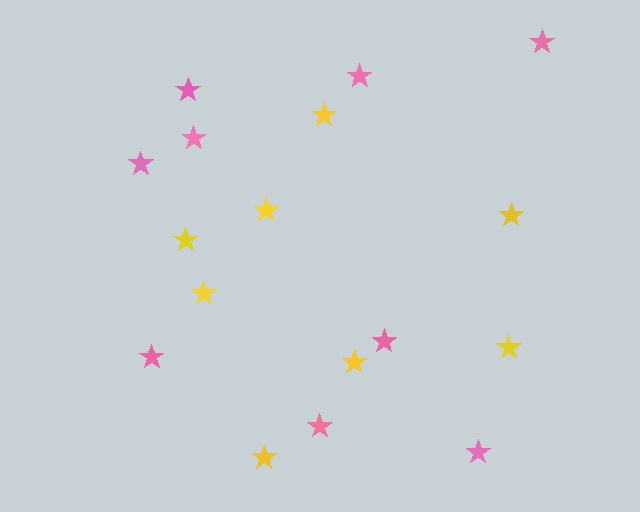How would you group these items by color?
There are 2 groups: one group of yellow stars (8) and one group of pink stars (9).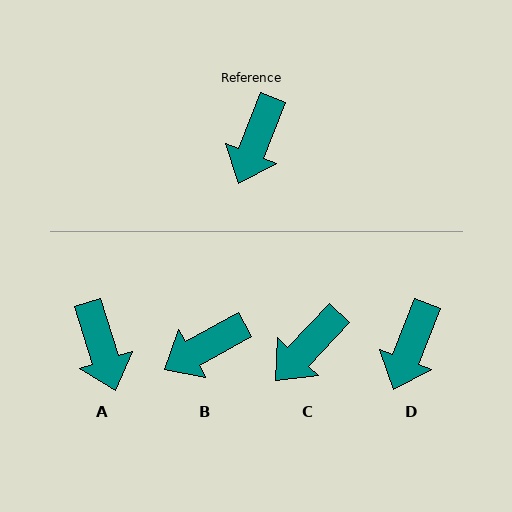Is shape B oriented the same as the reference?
No, it is off by about 39 degrees.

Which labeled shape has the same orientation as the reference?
D.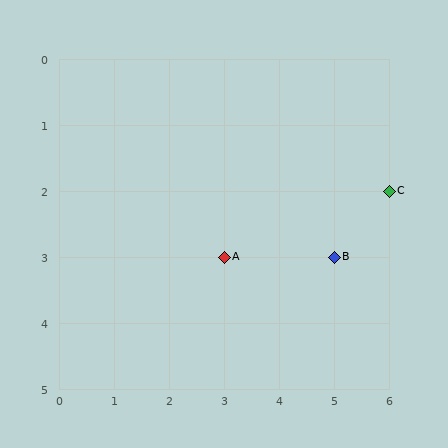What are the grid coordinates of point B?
Point B is at grid coordinates (5, 3).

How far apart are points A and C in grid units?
Points A and C are 3 columns and 1 row apart (about 3.2 grid units diagonally).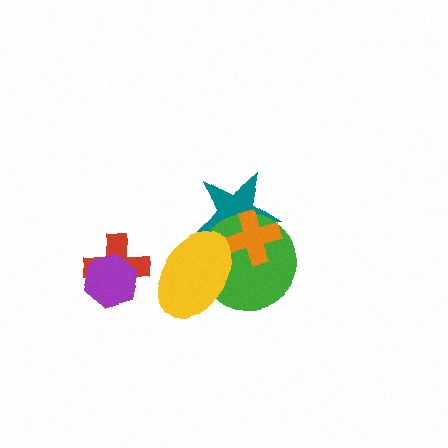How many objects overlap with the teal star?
3 objects overlap with the teal star.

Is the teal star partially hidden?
Yes, it is partially covered by another shape.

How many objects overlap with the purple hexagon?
1 object overlaps with the purple hexagon.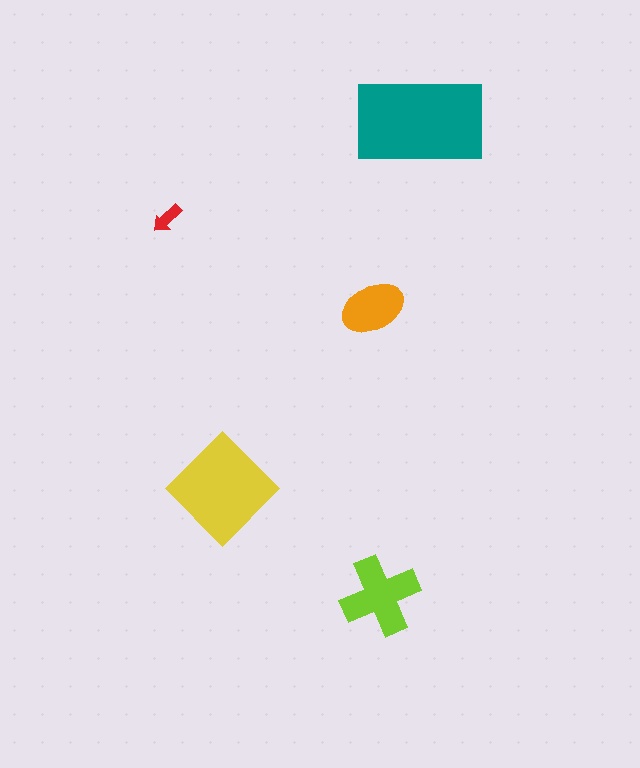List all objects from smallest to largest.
The red arrow, the orange ellipse, the lime cross, the yellow diamond, the teal rectangle.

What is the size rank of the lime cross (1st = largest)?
3rd.